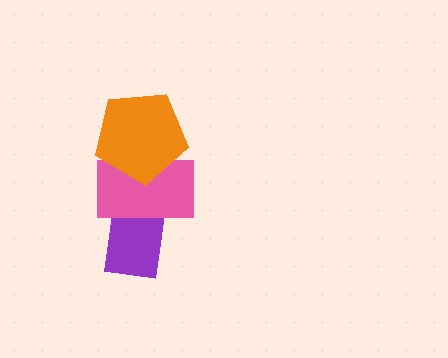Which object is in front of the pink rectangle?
The orange pentagon is in front of the pink rectangle.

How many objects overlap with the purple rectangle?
1 object overlaps with the purple rectangle.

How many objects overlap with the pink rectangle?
2 objects overlap with the pink rectangle.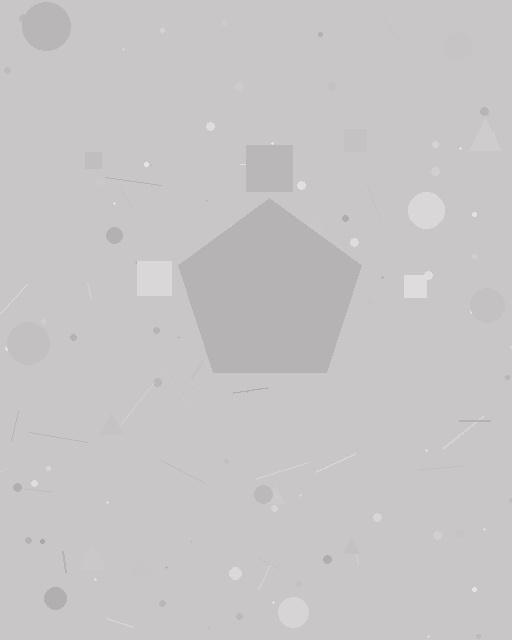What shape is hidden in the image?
A pentagon is hidden in the image.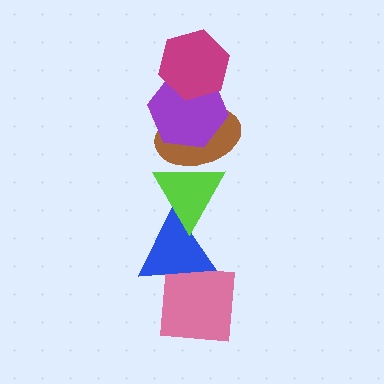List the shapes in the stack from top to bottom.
From top to bottom: the magenta hexagon, the purple hexagon, the brown ellipse, the lime triangle, the blue triangle, the pink square.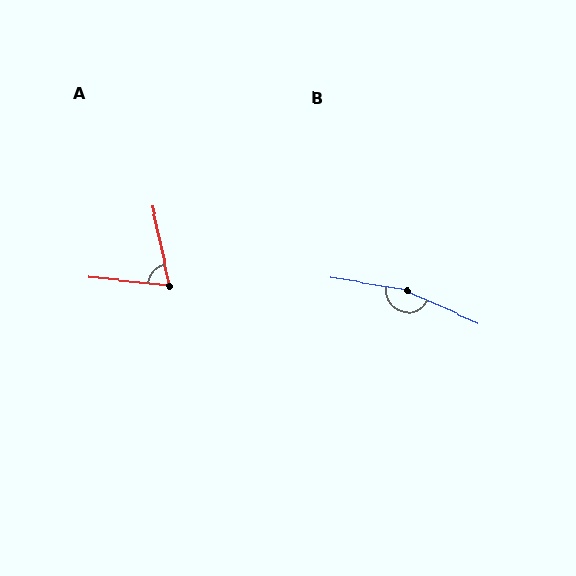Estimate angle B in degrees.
Approximately 165 degrees.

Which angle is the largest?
B, at approximately 165 degrees.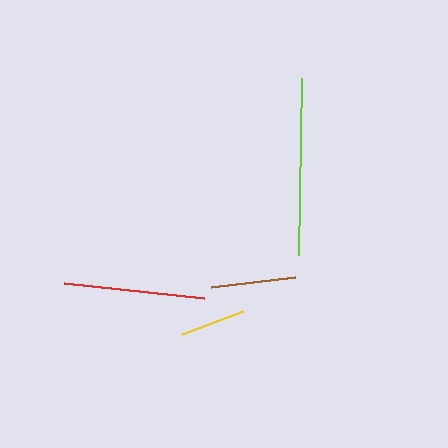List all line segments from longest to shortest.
From longest to shortest: lime, red, brown, yellow.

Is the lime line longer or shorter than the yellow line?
The lime line is longer than the yellow line.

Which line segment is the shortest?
The yellow line is the shortest at approximately 65 pixels.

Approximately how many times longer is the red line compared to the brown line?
The red line is approximately 1.6 times the length of the brown line.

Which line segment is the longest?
The lime line is the longest at approximately 177 pixels.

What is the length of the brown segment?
The brown segment is approximately 85 pixels long.